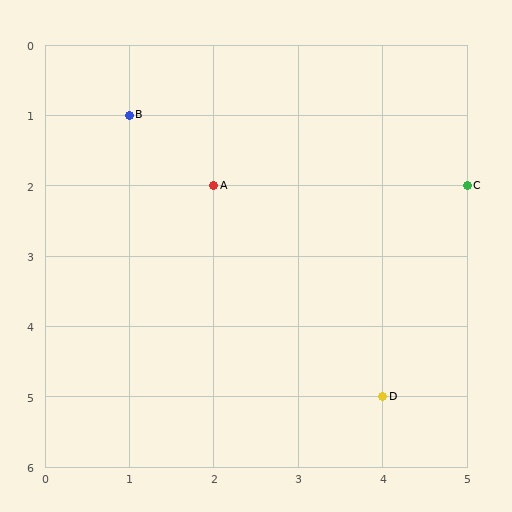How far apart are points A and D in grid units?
Points A and D are 2 columns and 3 rows apart (about 3.6 grid units diagonally).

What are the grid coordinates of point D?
Point D is at grid coordinates (4, 5).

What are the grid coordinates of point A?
Point A is at grid coordinates (2, 2).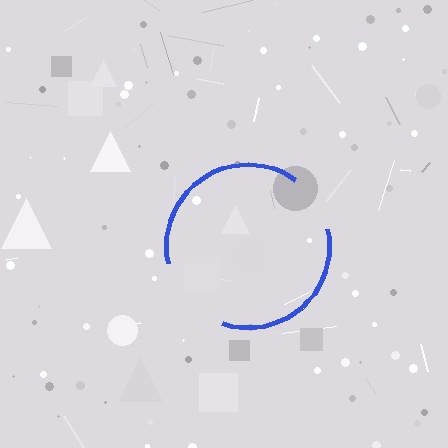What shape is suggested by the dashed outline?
The dashed outline suggests a circle.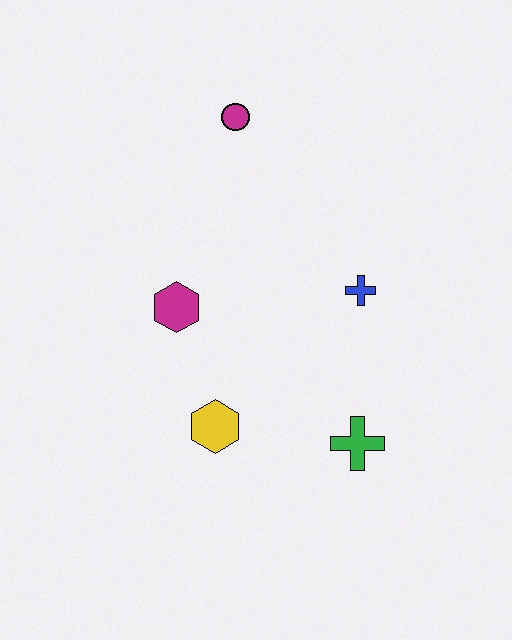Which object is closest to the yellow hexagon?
The magenta hexagon is closest to the yellow hexagon.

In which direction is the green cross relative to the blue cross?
The green cross is below the blue cross.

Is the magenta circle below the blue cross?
No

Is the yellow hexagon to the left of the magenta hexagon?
No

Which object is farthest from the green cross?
The magenta circle is farthest from the green cross.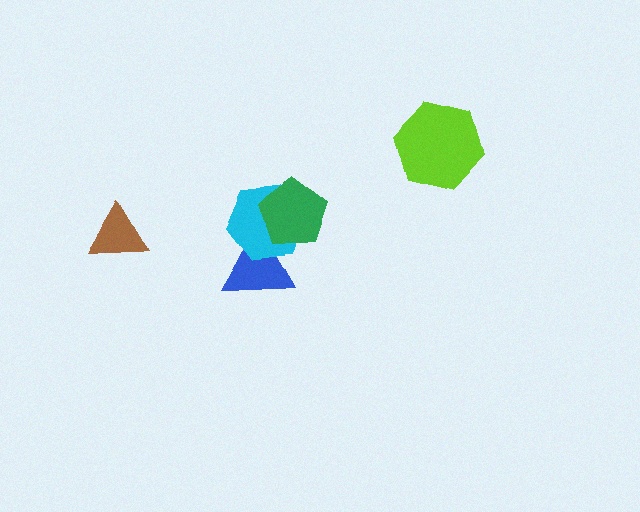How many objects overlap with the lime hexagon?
0 objects overlap with the lime hexagon.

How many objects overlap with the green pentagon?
2 objects overlap with the green pentagon.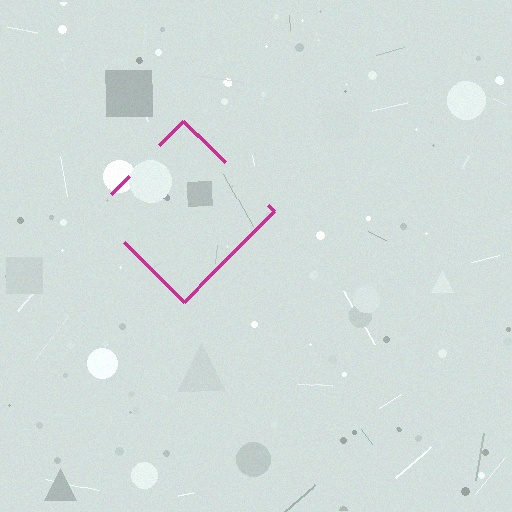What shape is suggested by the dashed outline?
The dashed outline suggests a diamond.